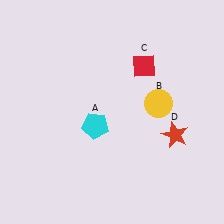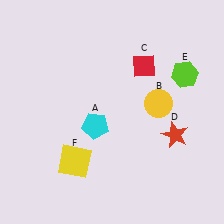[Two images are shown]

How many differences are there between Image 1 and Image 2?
There are 2 differences between the two images.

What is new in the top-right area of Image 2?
A lime hexagon (E) was added in the top-right area of Image 2.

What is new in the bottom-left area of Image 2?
A yellow square (F) was added in the bottom-left area of Image 2.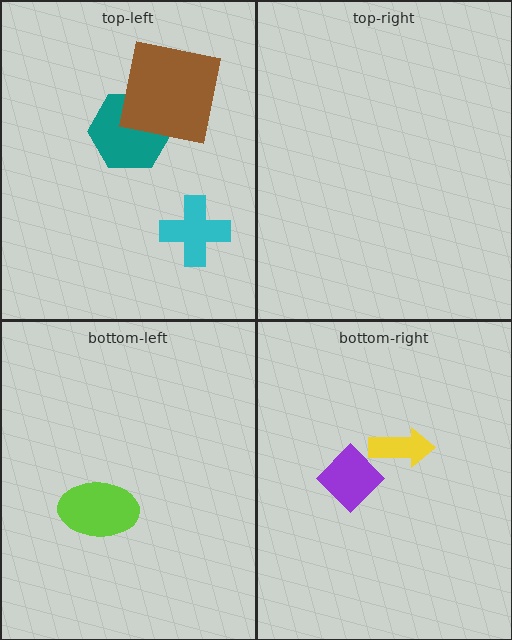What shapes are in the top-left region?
The teal hexagon, the brown square, the cyan cross.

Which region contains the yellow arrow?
The bottom-right region.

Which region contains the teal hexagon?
The top-left region.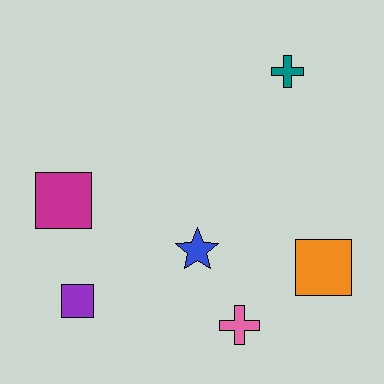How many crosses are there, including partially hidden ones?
There are 2 crosses.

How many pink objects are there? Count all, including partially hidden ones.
There is 1 pink object.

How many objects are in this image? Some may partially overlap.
There are 6 objects.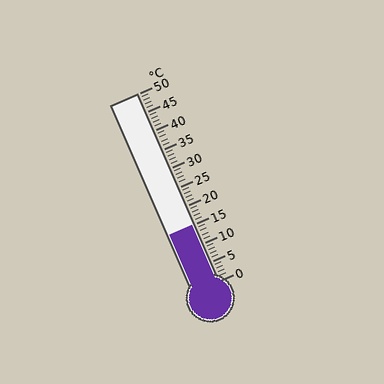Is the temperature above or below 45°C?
The temperature is below 45°C.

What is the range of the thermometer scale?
The thermometer scale ranges from 0°C to 50°C.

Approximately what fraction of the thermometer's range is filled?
The thermometer is filled to approximately 30% of its range.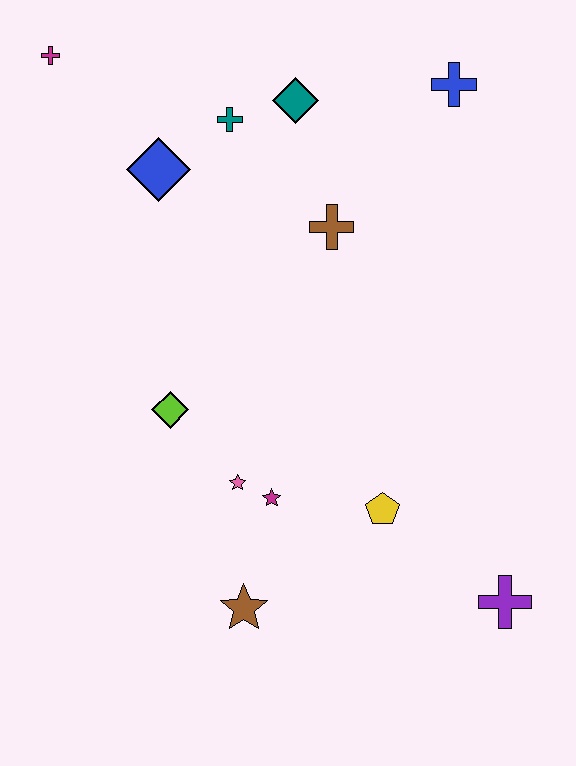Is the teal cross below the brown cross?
No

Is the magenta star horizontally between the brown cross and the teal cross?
Yes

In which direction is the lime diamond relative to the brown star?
The lime diamond is above the brown star.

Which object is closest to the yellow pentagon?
The magenta star is closest to the yellow pentagon.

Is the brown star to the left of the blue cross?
Yes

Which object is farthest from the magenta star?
The magenta cross is farthest from the magenta star.